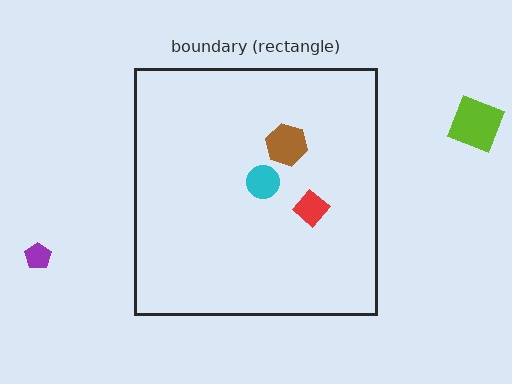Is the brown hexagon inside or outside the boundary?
Inside.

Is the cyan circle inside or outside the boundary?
Inside.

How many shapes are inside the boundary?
3 inside, 2 outside.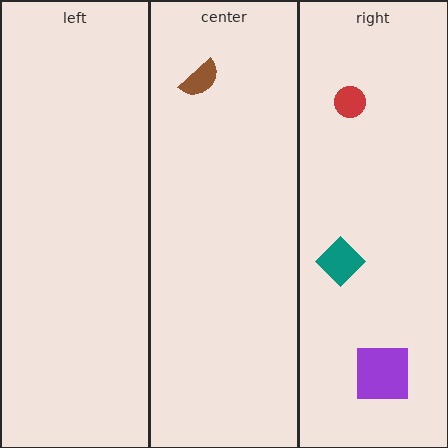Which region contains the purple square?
The right region.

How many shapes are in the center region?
1.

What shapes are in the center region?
The brown semicircle.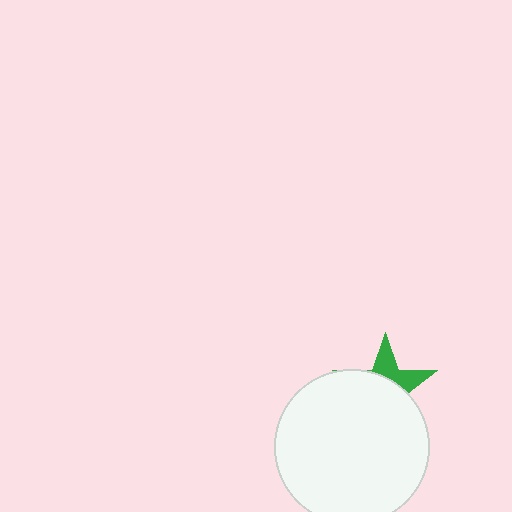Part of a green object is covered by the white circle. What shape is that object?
It is a star.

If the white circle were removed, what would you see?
You would see the complete green star.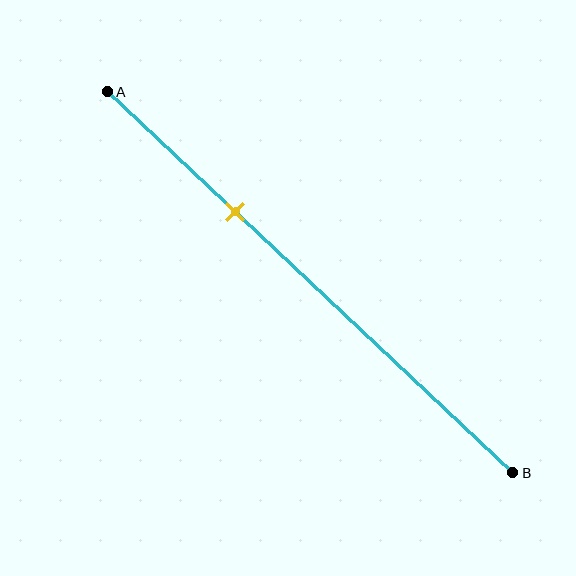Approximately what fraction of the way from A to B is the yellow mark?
The yellow mark is approximately 30% of the way from A to B.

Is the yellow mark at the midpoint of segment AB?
No, the mark is at about 30% from A, not at the 50% midpoint.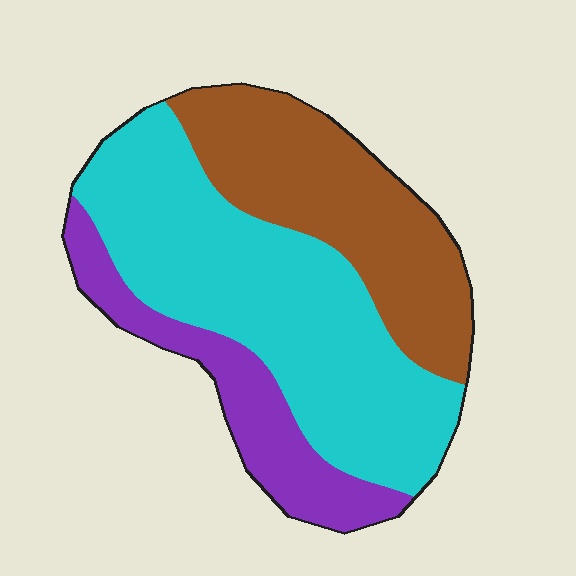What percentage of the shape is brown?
Brown covers roughly 30% of the shape.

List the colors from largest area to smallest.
From largest to smallest: cyan, brown, purple.